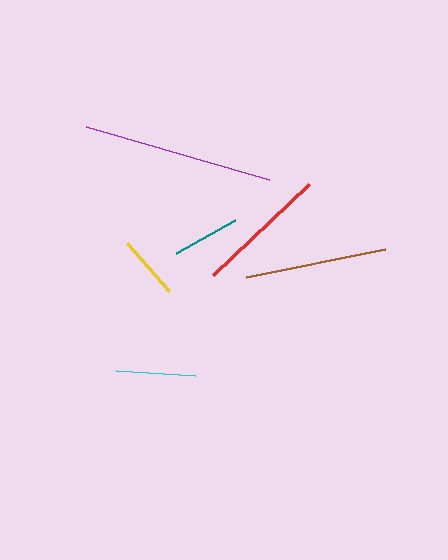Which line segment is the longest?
The purple line is the longest at approximately 190 pixels.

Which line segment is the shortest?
The yellow line is the shortest at approximately 63 pixels.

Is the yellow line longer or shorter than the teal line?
The teal line is longer than the yellow line.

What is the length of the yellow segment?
The yellow segment is approximately 63 pixels long.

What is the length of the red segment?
The red segment is approximately 133 pixels long.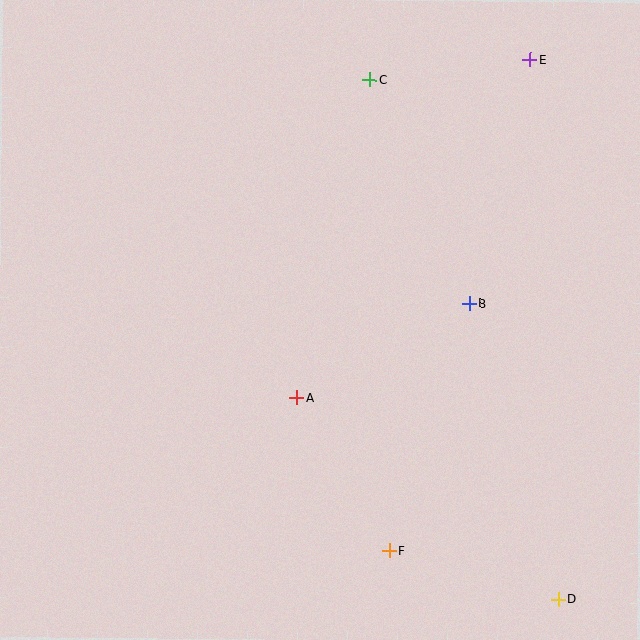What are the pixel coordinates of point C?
Point C is at (370, 80).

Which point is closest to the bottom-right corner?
Point D is closest to the bottom-right corner.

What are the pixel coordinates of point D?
Point D is at (559, 599).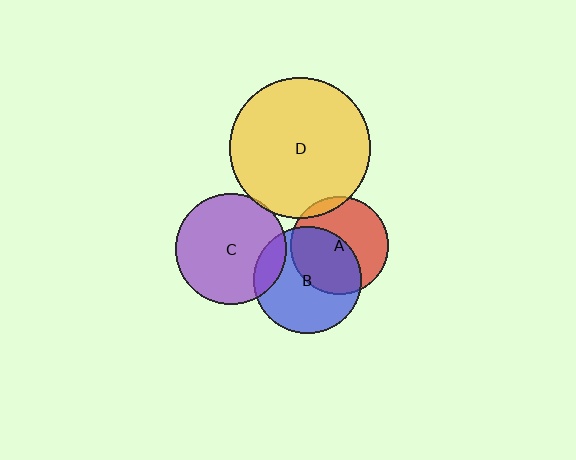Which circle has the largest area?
Circle D (yellow).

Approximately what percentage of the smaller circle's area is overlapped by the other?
Approximately 50%.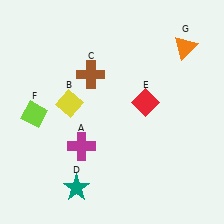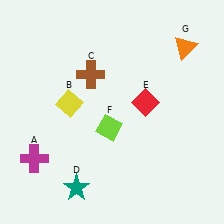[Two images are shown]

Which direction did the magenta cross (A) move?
The magenta cross (A) moved left.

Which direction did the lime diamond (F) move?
The lime diamond (F) moved right.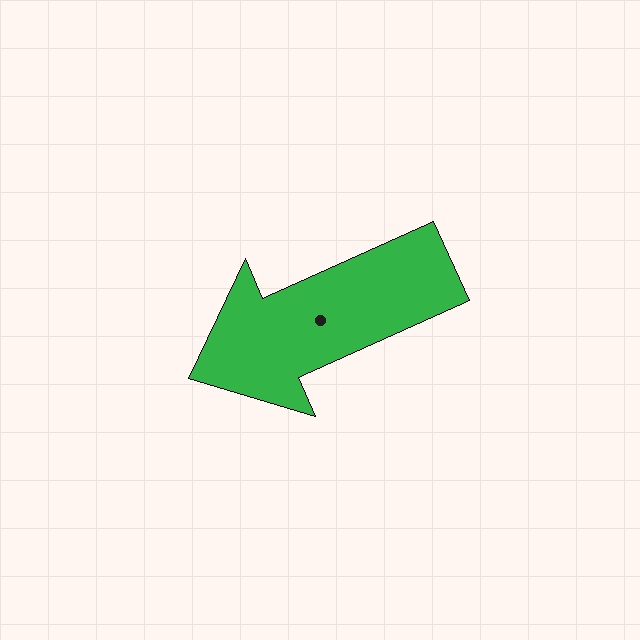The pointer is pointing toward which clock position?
Roughly 8 o'clock.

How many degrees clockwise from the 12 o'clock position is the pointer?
Approximately 246 degrees.